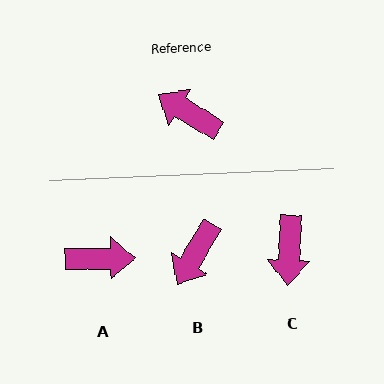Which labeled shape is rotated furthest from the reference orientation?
A, about 148 degrees away.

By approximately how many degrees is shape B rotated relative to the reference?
Approximately 91 degrees counter-clockwise.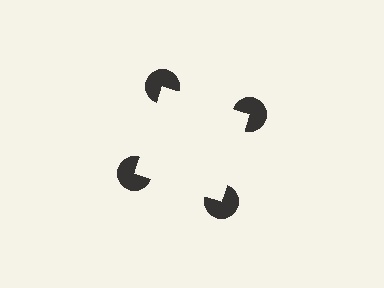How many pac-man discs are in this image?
There are 4 — one at each vertex of the illusory square.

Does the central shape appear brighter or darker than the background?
It typically appears slightly brighter than the background, even though no actual brightness change is drawn.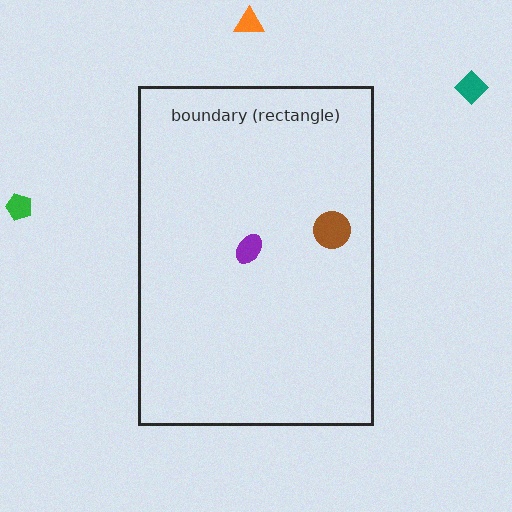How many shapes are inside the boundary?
2 inside, 3 outside.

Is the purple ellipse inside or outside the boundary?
Inside.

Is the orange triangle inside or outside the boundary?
Outside.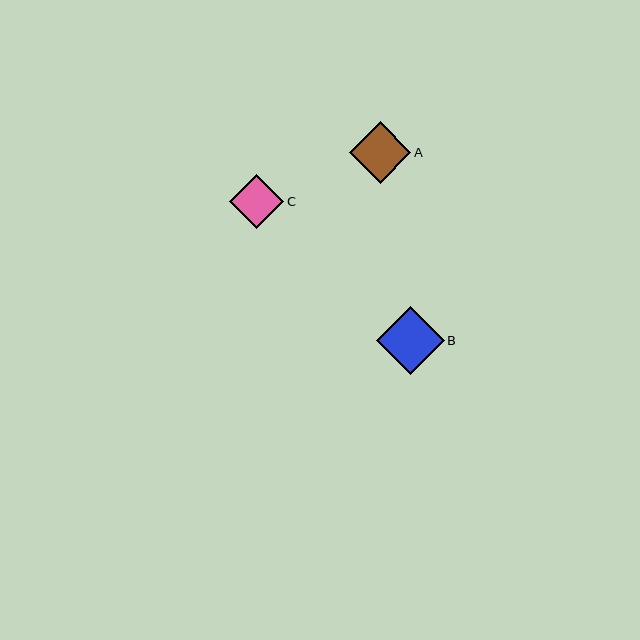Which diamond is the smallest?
Diamond C is the smallest with a size of approximately 54 pixels.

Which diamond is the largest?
Diamond B is the largest with a size of approximately 68 pixels.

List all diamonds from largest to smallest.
From largest to smallest: B, A, C.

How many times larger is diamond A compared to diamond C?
Diamond A is approximately 1.1 times the size of diamond C.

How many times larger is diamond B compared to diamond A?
Diamond B is approximately 1.1 times the size of diamond A.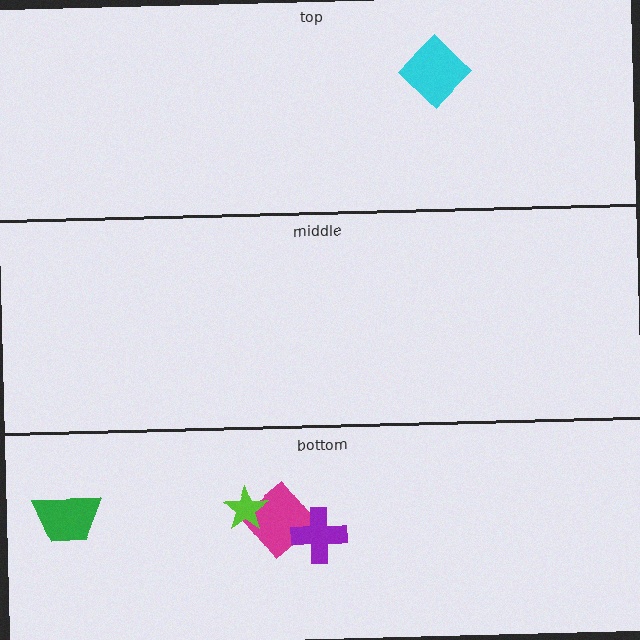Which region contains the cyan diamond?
The top region.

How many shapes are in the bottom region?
4.